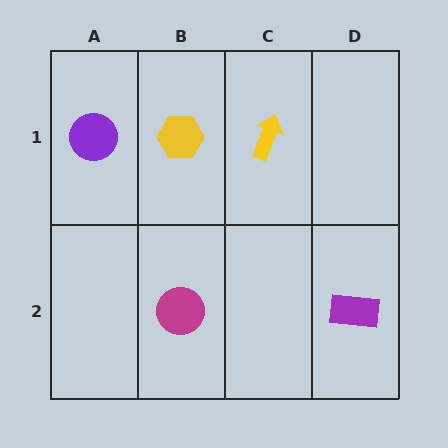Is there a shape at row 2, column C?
No, that cell is empty.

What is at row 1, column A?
A purple circle.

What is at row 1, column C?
A yellow arrow.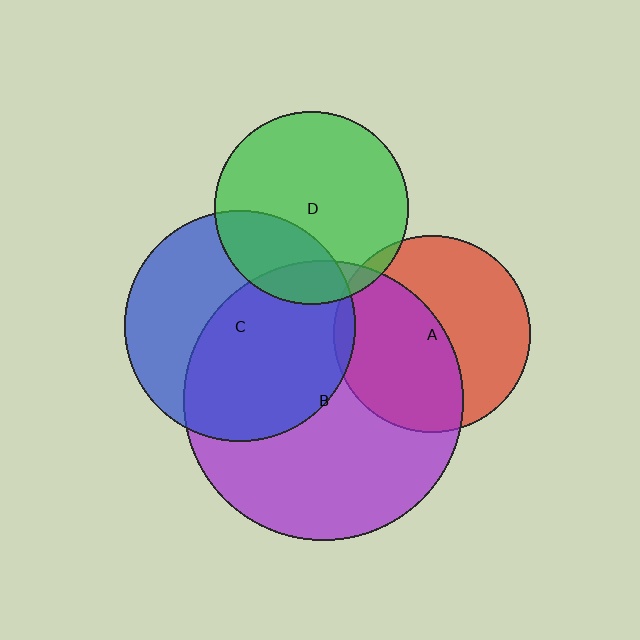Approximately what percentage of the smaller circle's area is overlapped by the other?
Approximately 5%.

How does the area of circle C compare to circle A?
Approximately 1.4 times.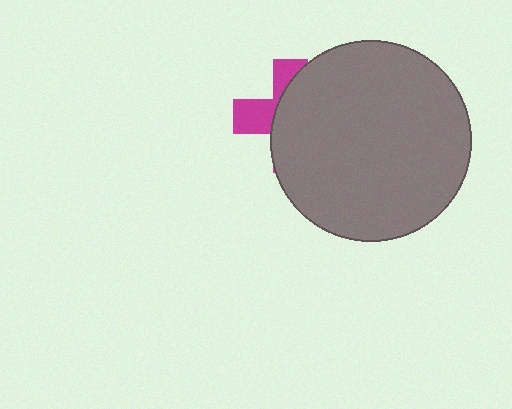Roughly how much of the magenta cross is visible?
A small part of it is visible (roughly 32%).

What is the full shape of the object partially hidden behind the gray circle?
The partially hidden object is a magenta cross.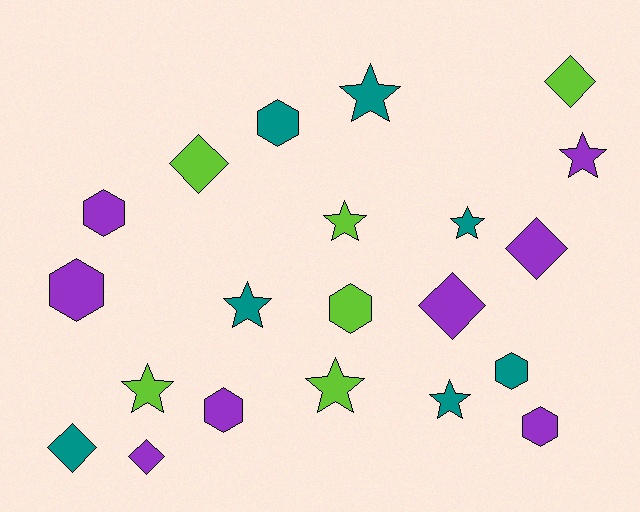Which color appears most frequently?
Purple, with 8 objects.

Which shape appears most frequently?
Star, with 8 objects.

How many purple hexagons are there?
There are 4 purple hexagons.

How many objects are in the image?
There are 21 objects.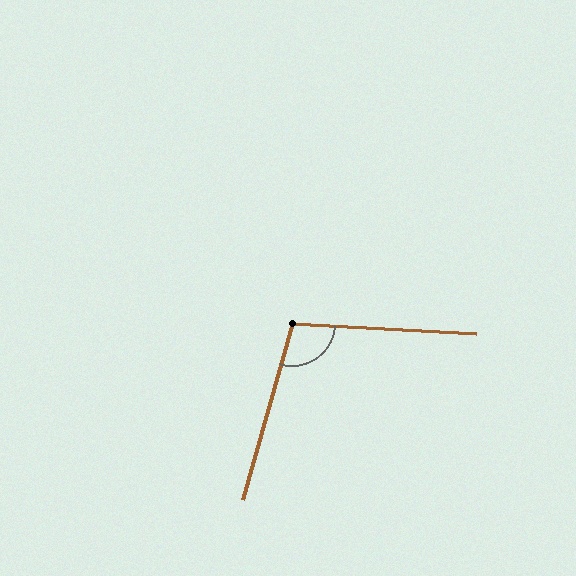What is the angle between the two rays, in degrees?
Approximately 103 degrees.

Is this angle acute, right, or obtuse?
It is obtuse.